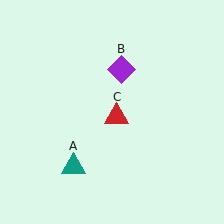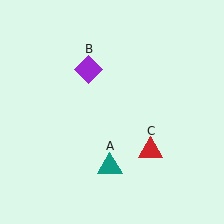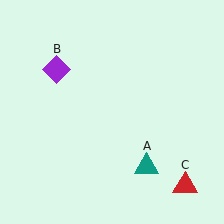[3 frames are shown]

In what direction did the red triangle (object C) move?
The red triangle (object C) moved down and to the right.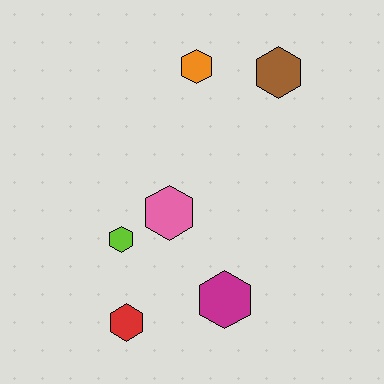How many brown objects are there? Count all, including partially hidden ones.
There is 1 brown object.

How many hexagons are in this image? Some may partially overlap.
There are 6 hexagons.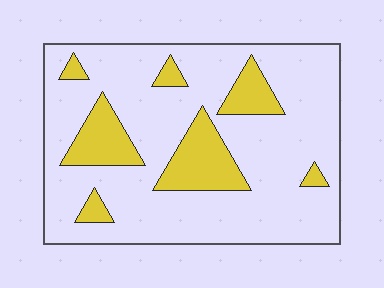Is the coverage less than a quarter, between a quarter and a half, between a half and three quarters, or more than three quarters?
Less than a quarter.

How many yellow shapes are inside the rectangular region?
7.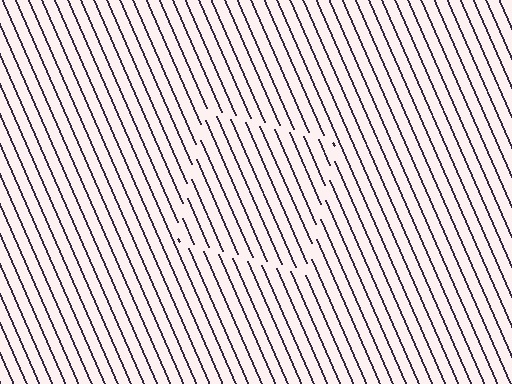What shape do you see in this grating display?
An illusory square. The interior of the shape contains the same grating, shifted by half a period — the contour is defined by the phase discontinuity where line-ends from the inner and outer gratings abut.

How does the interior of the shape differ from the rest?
The interior of the shape contains the same grating, shifted by half a period — the contour is defined by the phase discontinuity where line-ends from the inner and outer gratings abut.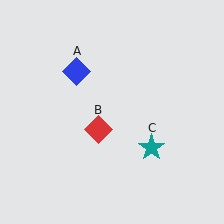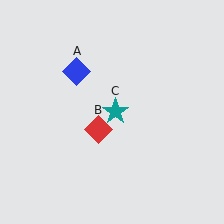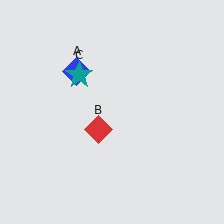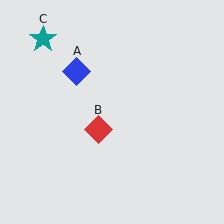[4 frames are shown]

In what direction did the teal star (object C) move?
The teal star (object C) moved up and to the left.